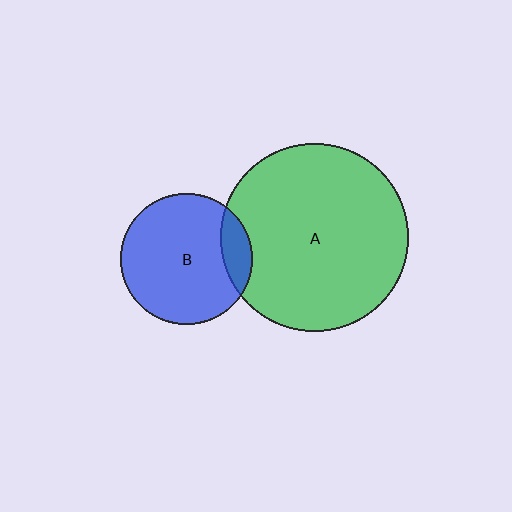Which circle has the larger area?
Circle A (green).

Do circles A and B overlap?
Yes.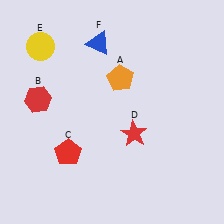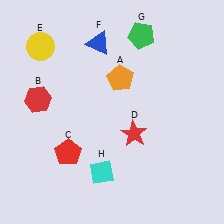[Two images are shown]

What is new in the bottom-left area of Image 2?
A cyan diamond (H) was added in the bottom-left area of Image 2.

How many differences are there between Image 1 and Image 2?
There are 2 differences between the two images.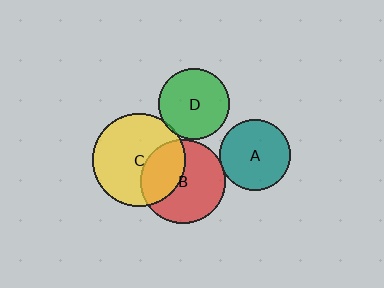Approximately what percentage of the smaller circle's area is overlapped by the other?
Approximately 5%.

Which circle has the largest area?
Circle C (yellow).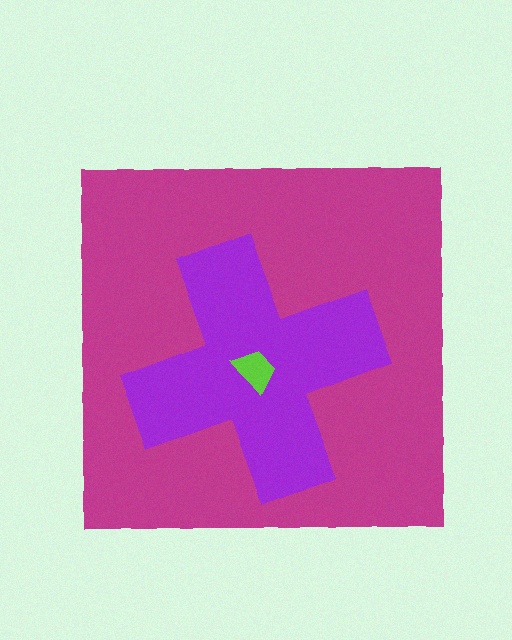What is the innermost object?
The lime trapezoid.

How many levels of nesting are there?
3.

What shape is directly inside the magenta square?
The purple cross.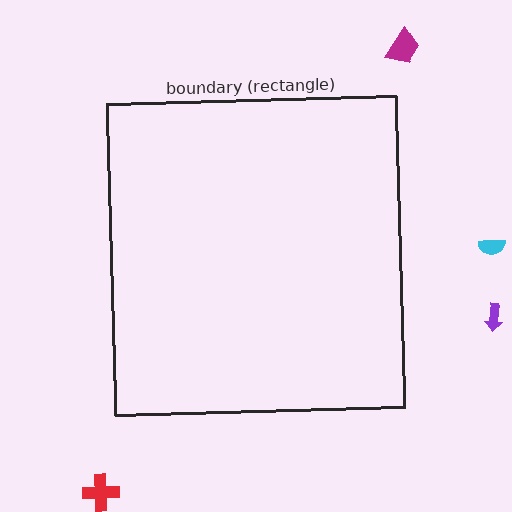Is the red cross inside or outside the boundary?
Outside.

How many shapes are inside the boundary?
0 inside, 4 outside.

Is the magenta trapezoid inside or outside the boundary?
Outside.